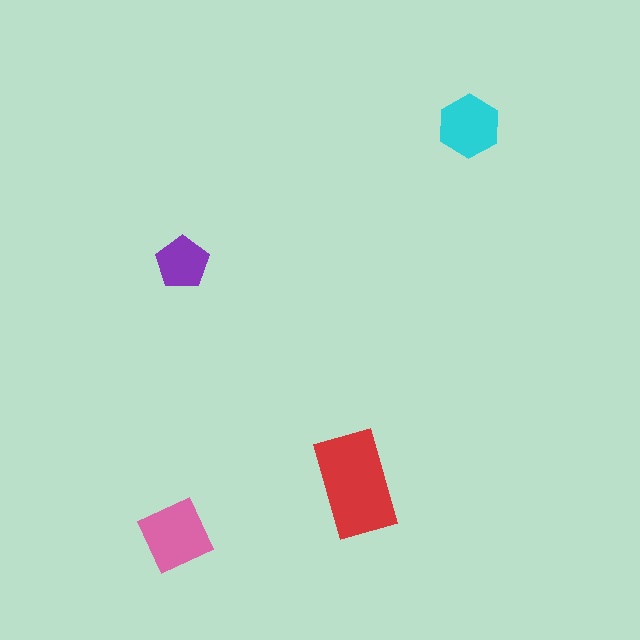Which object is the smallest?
The purple pentagon.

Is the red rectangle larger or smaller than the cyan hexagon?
Larger.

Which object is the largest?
The red rectangle.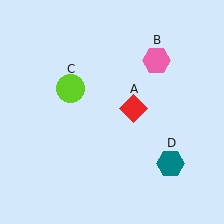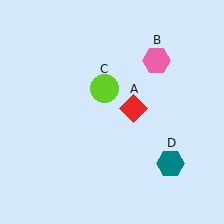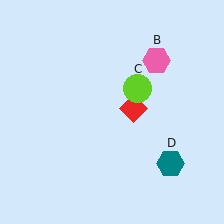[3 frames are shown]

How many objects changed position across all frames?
1 object changed position: lime circle (object C).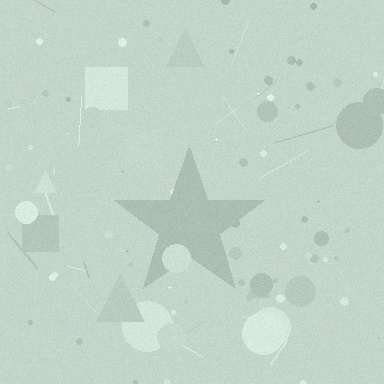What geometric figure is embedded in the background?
A star is embedded in the background.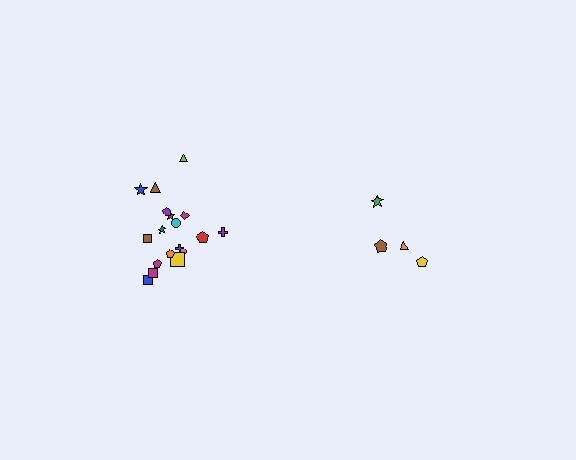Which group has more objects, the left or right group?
The left group.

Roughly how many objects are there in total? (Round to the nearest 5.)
Roughly 20 objects in total.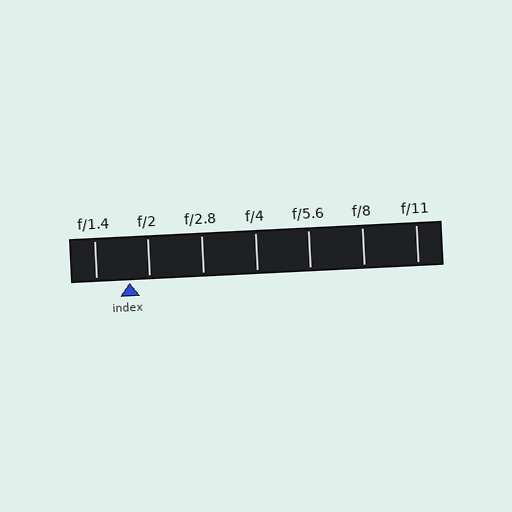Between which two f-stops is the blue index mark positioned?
The index mark is between f/1.4 and f/2.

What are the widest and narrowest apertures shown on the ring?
The widest aperture shown is f/1.4 and the narrowest is f/11.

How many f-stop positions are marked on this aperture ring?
There are 7 f-stop positions marked.